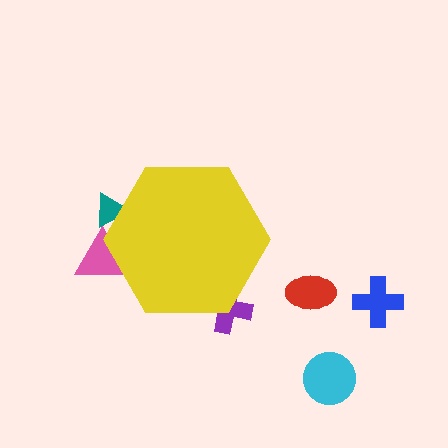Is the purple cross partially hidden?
Yes, the purple cross is partially hidden behind the yellow hexagon.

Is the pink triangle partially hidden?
Yes, the pink triangle is partially hidden behind the yellow hexagon.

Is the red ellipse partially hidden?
No, the red ellipse is fully visible.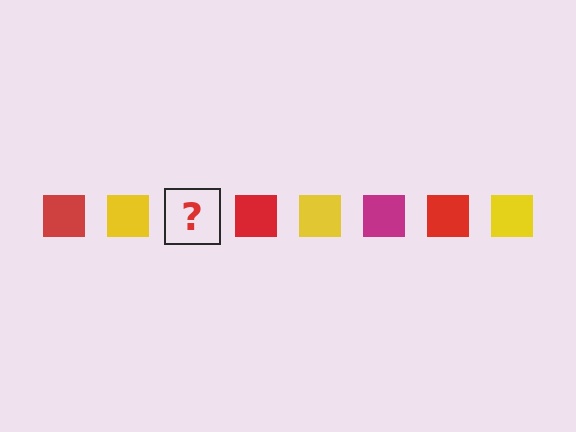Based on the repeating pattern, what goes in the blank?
The blank should be a magenta square.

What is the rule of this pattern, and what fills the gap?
The rule is that the pattern cycles through red, yellow, magenta squares. The gap should be filled with a magenta square.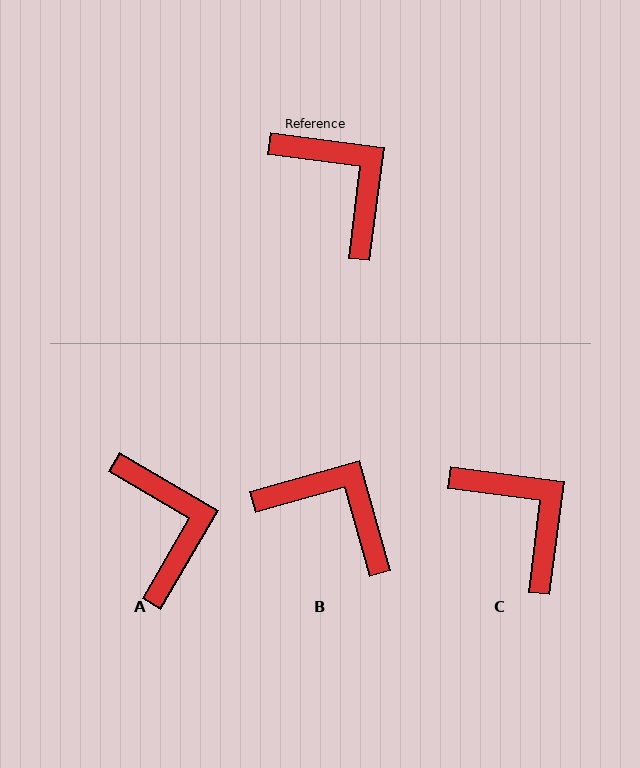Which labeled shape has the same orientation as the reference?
C.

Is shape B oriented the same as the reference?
No, it is off by about 23 degrees.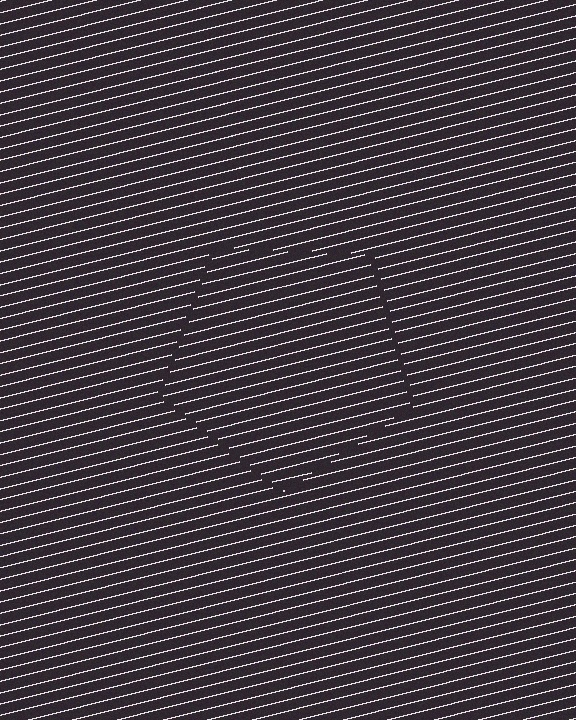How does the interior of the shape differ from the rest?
The interior of the shape contains the same grating, shifted by half a period — the contour is defined by the phase discontinuity where line-ends from the inner and outer gratings abut.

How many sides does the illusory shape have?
5 sides — the line-ends trace a pentagon.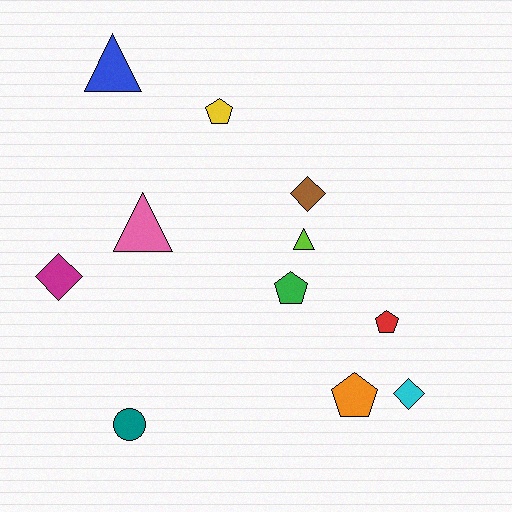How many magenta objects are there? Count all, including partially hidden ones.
There is 1 magenta object.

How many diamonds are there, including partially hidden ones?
There are 3 diamonds.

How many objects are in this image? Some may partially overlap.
There are 11 objects.